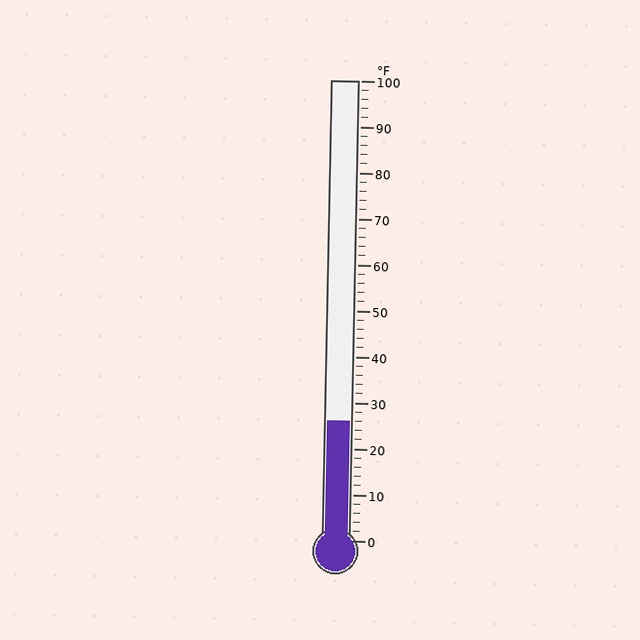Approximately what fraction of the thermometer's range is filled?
The thermometer is filled to approximately 25% of its range.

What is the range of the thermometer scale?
The thermometer scale ranges from 0°F to 100°F.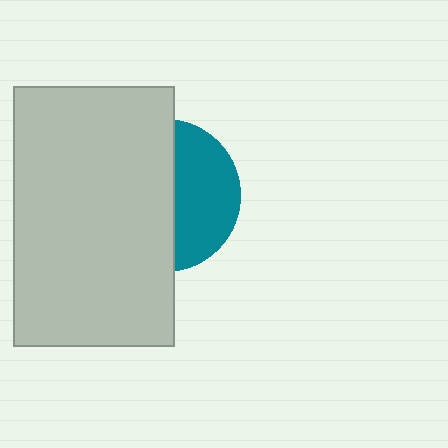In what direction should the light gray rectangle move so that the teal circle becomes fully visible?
The light gray rectangle should move left. That is the shortest direction to clear the overlap and leave the teal circle fully visible.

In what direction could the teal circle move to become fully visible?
The teal circle could move right. That would shift it out from behind the light gray rectangle entirely.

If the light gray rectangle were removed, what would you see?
You would see the complete teal circle.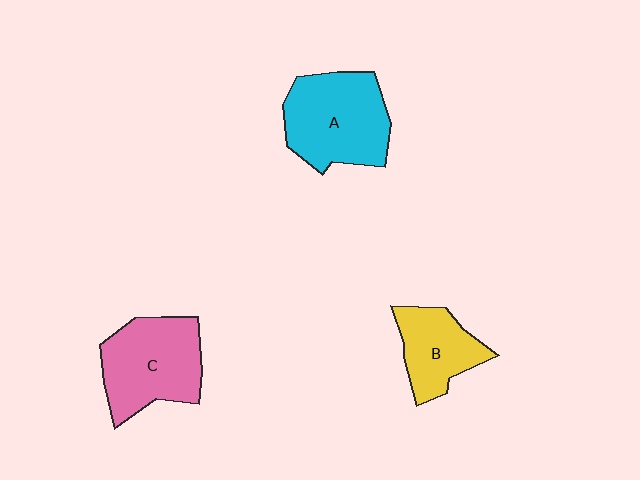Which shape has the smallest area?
Shape B (yellow).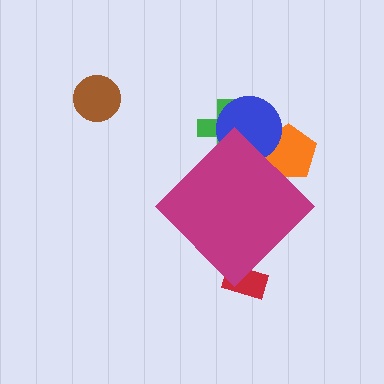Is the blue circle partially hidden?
Yes, the blue circle is partially hidden behind the magenta diamond.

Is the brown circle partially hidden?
No, the brown circle is fully visible.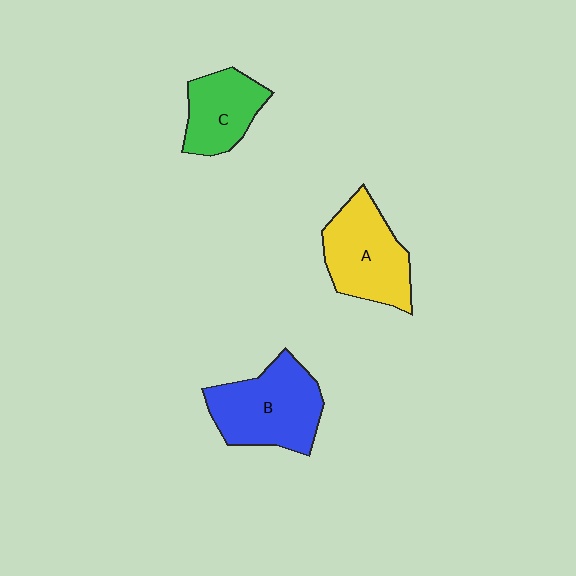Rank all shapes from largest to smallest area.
From largest to smallest: B (blue), A (yellow), C (green).